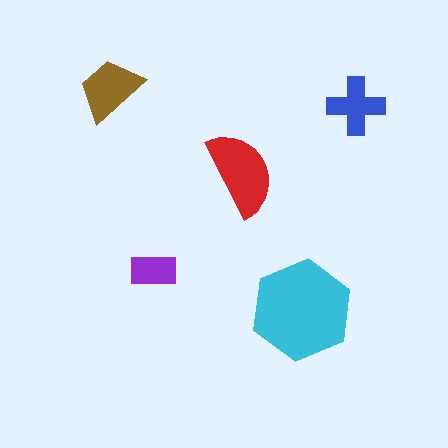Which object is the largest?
The cyan hexagon.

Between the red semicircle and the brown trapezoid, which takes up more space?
The red semicircle.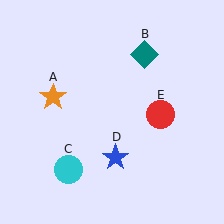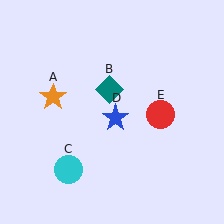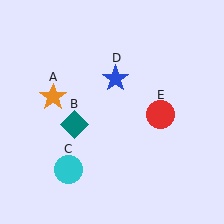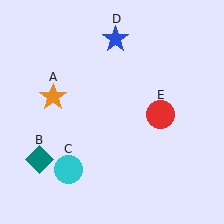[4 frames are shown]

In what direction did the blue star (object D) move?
The blue star (object D) moved up.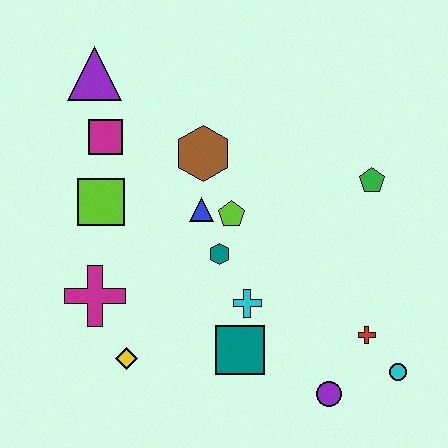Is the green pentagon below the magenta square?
Yes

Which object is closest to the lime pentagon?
The blue triangle is closest to the lime pentagon.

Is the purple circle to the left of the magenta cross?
No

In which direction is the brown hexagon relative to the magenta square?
The brown hexagon is to the right of the magenta square.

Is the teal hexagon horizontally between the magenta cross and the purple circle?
Yes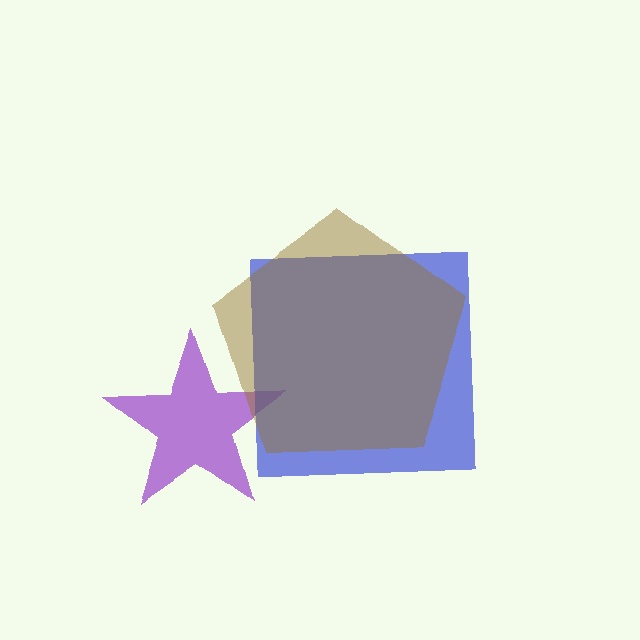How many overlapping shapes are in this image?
There are 3 overlapping shapes in the image.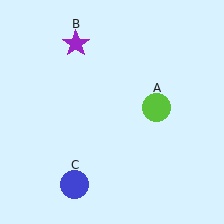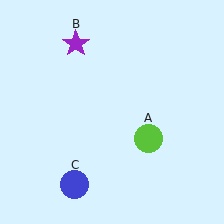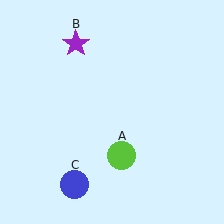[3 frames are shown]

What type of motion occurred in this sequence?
The lime circle (object A) rotated clockwise around the center of the scene.